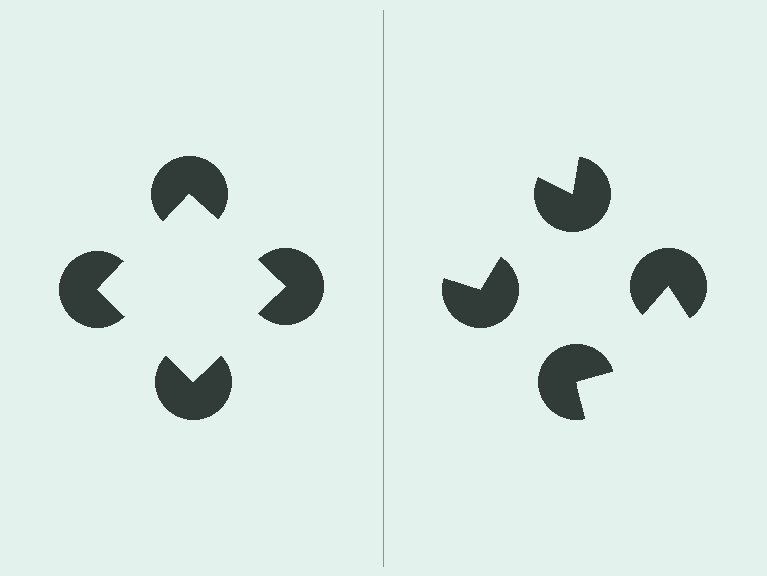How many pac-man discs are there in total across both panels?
8 — 4 on each side.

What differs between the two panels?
The pac-man discs are positioned identically on both sides; only the wedge orientations differ. On the left they align to a square; on the right they are misaligned.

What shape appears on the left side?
An illusory square.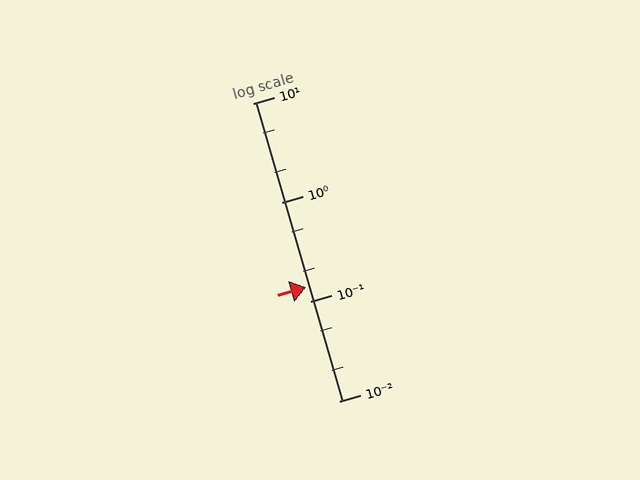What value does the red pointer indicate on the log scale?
The pointer indicates approximately 0.14.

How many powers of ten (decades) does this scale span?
The scale spans 3 decades, from 0.01 to 10.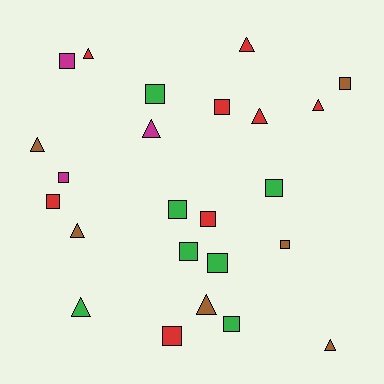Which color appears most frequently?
Red, with 8 objects.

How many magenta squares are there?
There are 2 magenta squares.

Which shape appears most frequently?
Square, with 14 objects.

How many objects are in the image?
There are 24 objects.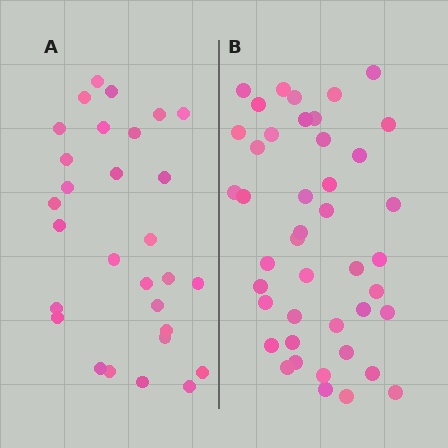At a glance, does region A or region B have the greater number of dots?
Region B (the right region) has more dots.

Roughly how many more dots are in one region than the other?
Region B has approximately 15 more dots than region A.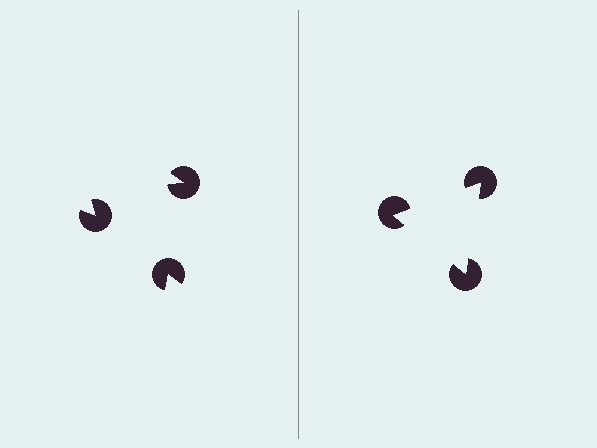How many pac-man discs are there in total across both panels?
6 — 3 on each side.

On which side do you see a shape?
An illusory triangle appears on the right side. On the left side the wedge cuts are rotated, so no coherent shape forms.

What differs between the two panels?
The pac-man discs are positioned identically on both sides; only the wedge orientations differ. On the right they align to a triangle; on the left they are misaligned.